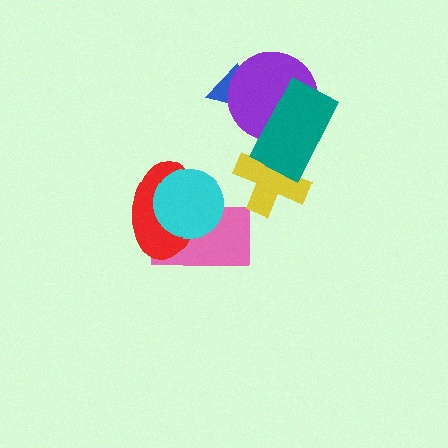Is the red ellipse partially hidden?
Yes, it is partially covered by another shape.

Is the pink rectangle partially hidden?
Yes, it is partially covered by another shape.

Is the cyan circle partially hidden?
No, no other shape covers it.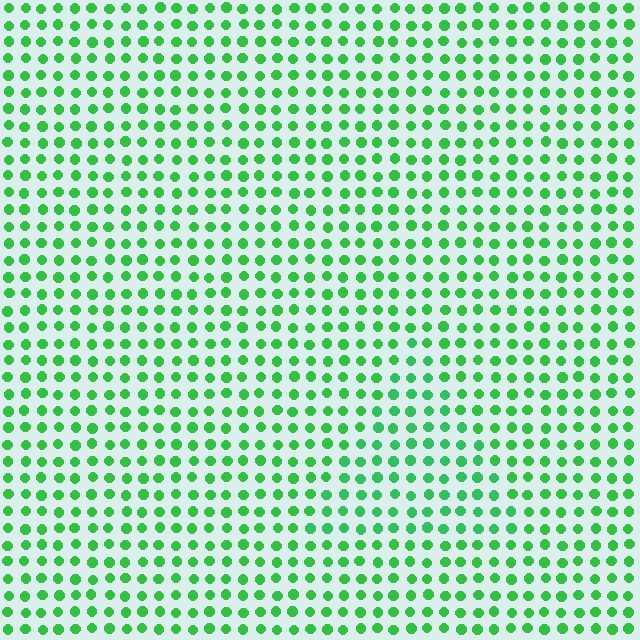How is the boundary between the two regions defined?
The boundary is defined purely by a slight shift in hue (about 13 degrees). Spacing, size, and orientation are identical on both sides.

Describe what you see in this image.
The image is filled with small green elements in a uniform arrangement. A triangle-shaped region is visible where the elements are tinted to a slightly different hue, forming a subtle color boundary.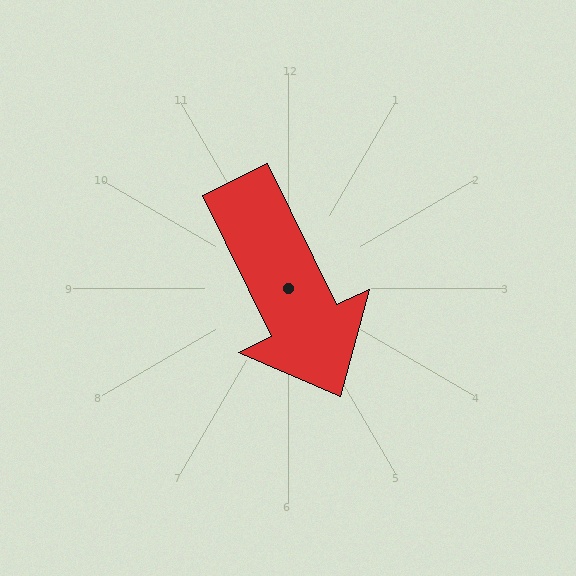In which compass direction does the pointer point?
Southeast.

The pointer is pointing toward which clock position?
Roughly 5 o'clock.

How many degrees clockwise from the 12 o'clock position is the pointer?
Approximately 154 degrees.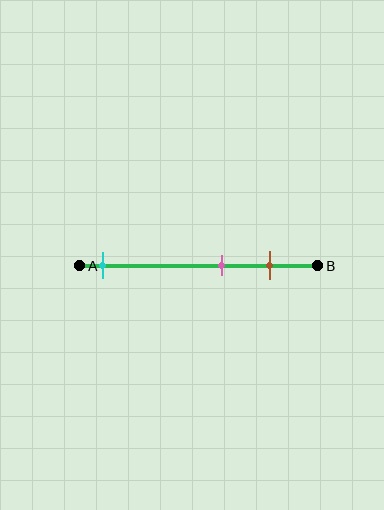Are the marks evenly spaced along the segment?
No, the marks are not evenly spaced.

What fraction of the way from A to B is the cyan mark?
The cyan mark is approximately 10% (0.1) of the way from A to B.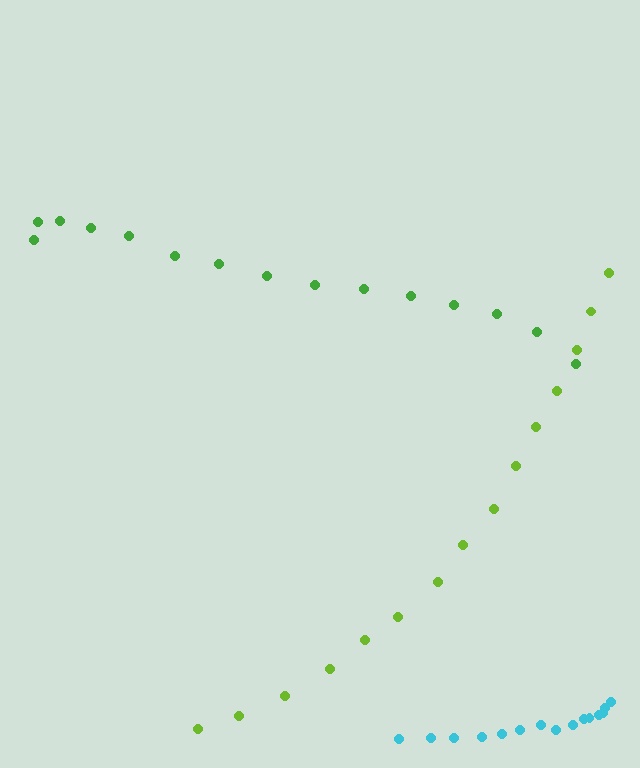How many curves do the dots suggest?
There are 3 distinct paths.